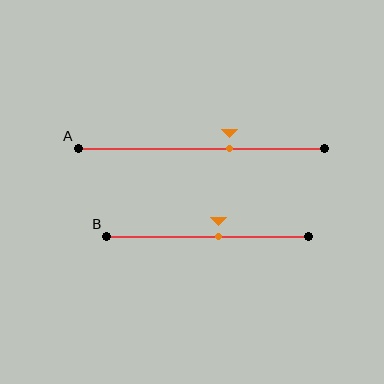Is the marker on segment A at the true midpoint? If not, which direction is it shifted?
No, the marker on segment A is shifted to the right by about 12% of the segment length.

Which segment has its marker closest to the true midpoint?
Segment B has its marker closest to the true midpoint.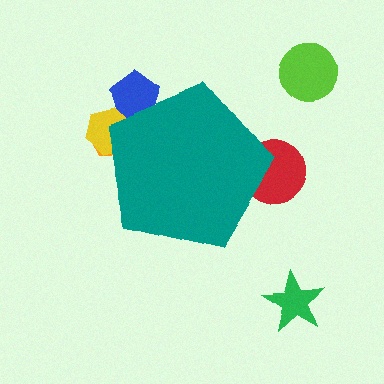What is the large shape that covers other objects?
A teal pentagon.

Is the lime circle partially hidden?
No, the lime circle is fully visible.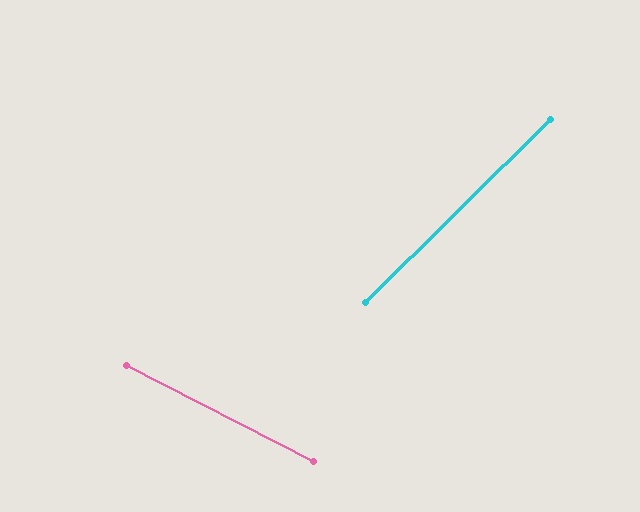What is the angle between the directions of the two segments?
Approximately 72 degrees.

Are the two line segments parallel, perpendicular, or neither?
Neither parallel nor perpendicular — they differ by about 72°.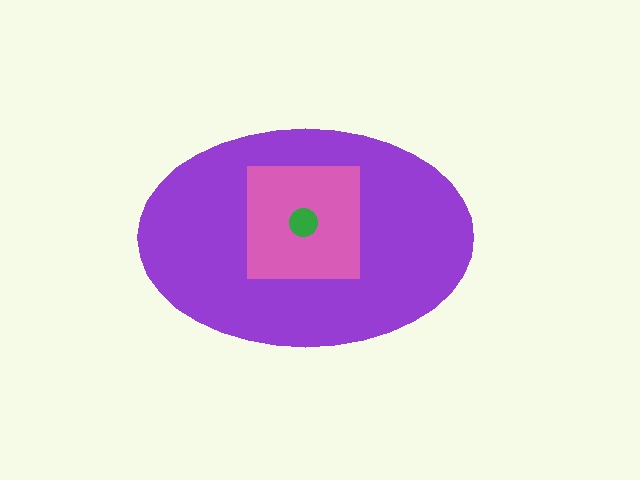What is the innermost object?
The green circle.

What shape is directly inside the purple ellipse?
The pink square.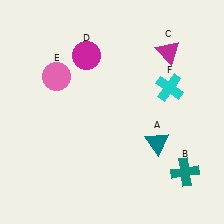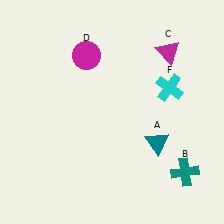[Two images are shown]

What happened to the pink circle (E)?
The pink circle (E) was removed in Image 2. It was in the top-left area of Image 1.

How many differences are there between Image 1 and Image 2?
There is 1 difference between the two images.